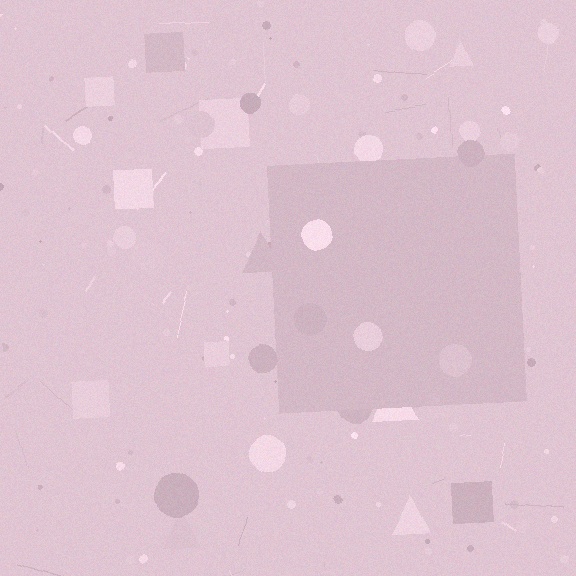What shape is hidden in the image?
A square is hidden in the image.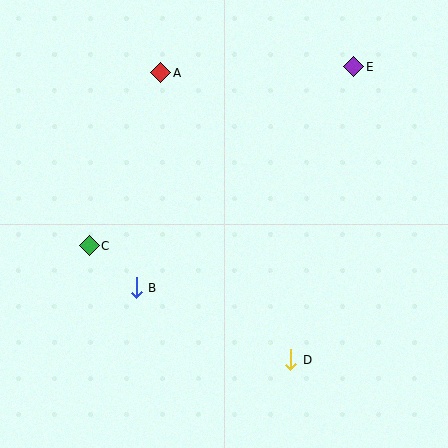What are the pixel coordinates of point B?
Point B is at (136, 288).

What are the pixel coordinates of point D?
Point D is at (291, 360).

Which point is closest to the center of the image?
Point B at (136, 288) is closest to the center.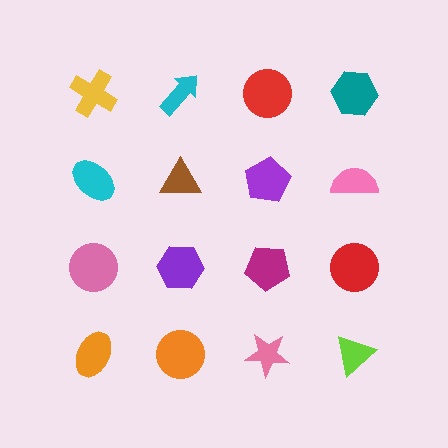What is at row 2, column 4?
A pink semicircle.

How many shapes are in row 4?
4 shapes.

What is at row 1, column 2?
A cyan arrow.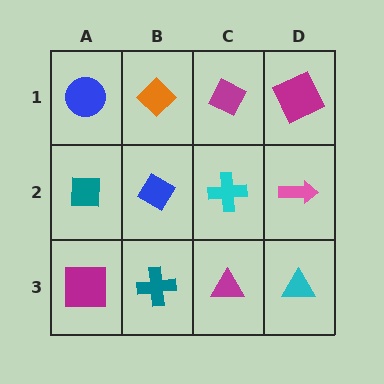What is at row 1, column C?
A magenta diamond.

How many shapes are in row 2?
4 shapes.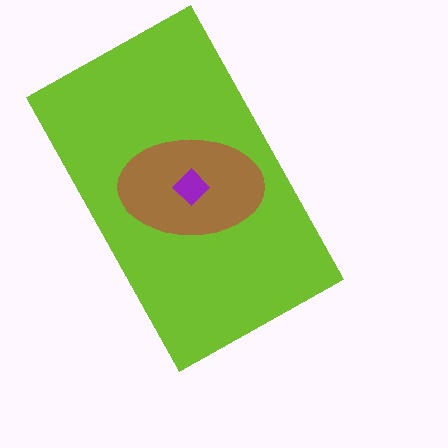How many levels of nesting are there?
3.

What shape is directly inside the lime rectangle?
The brown ellipse.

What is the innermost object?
The purple diamond.